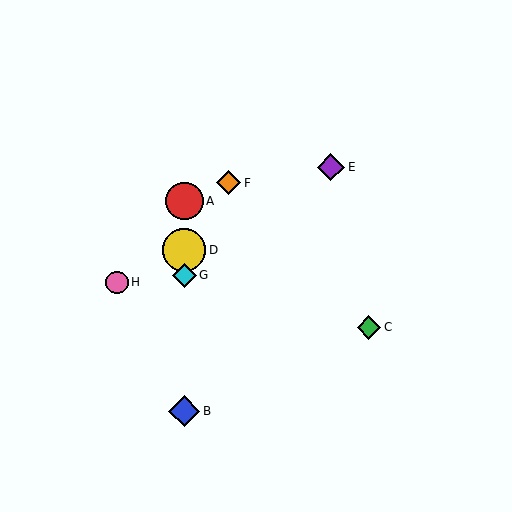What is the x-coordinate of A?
Object A is at x≈184.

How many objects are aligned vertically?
4 objects (A, B, D, G) are aligned vertically.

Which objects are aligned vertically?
Objects A, B, D, G are aligned vertically.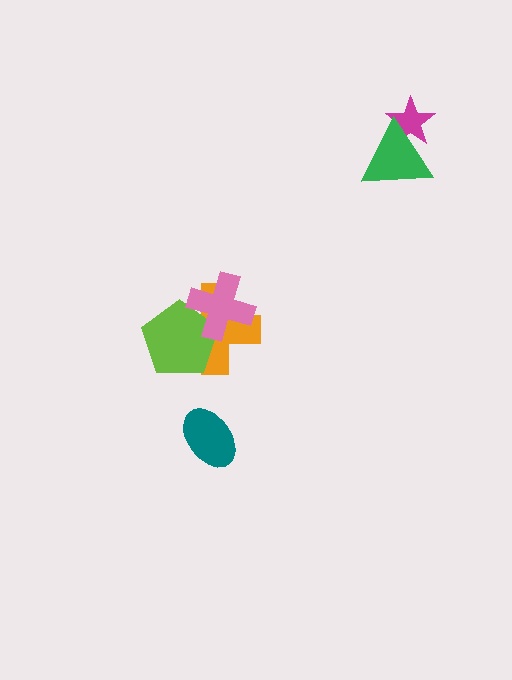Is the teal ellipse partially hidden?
No, no other shape covers it.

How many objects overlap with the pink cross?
2 objects overlap with the pink cross.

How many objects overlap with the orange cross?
2 objects overlap with the orange cross.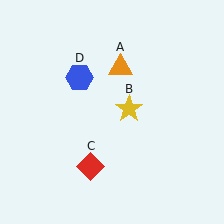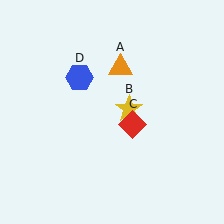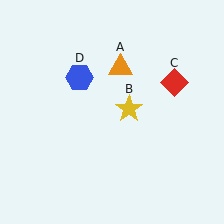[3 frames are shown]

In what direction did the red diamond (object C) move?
The red diamond (object C) moved up and to the right.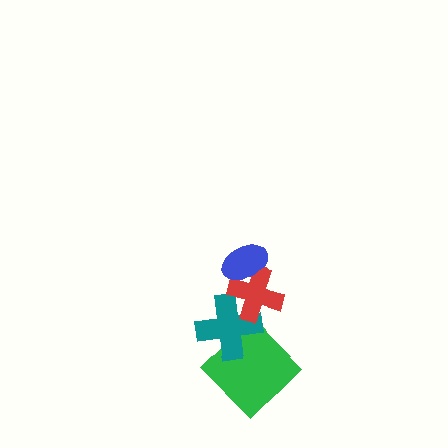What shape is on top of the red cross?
The blue ellipse is on top of the red cross.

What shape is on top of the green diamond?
The teal cross is on top of the green diamond.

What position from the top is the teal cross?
The teal cross is 3rd from the top.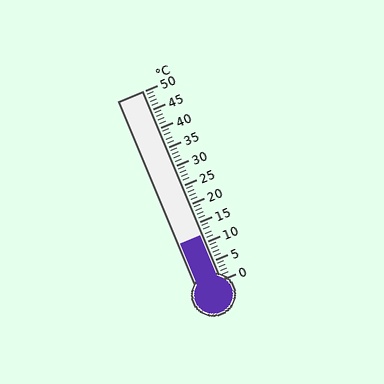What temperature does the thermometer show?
The thermometer shows approximately 12°C.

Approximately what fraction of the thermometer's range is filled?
The thermometer is filled to approximately 25% of its range.